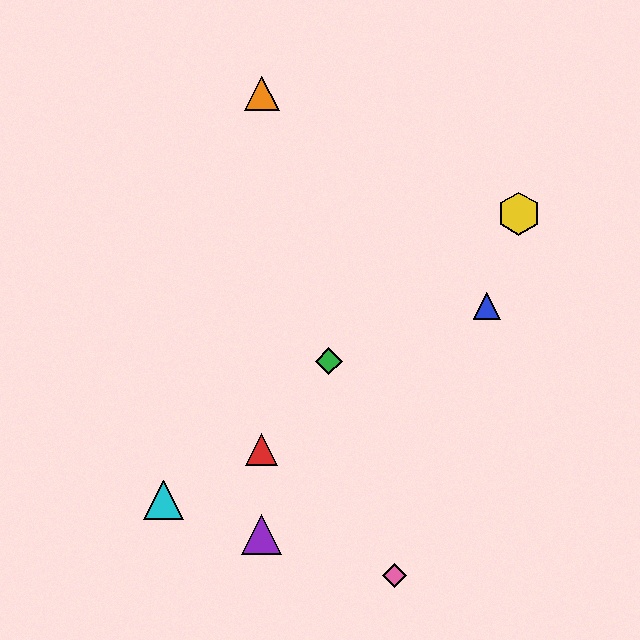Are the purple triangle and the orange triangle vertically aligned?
Yes, both are at x≈262.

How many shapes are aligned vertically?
3 shapes (the red triangle, the purple triangle, the orange triangle) are aligned vertically.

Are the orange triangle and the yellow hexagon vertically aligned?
No, the orange triangle is at x≈262 and the yellow hexagon is at x≈519.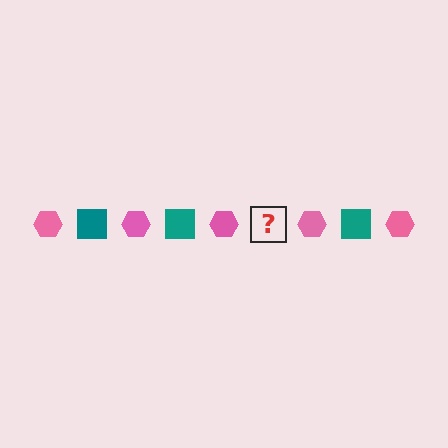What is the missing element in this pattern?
The missing element is a teal square.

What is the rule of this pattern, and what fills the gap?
The rule is that the pattern alternates between pink hexagon and teal square. The gap should be filled with a teal square.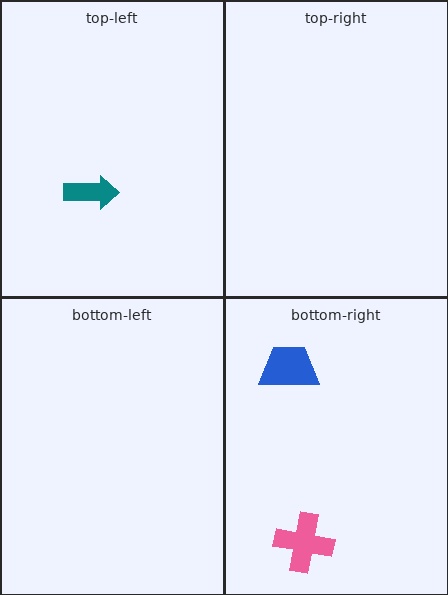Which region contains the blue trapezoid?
The bottom-right region.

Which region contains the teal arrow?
The top-left region.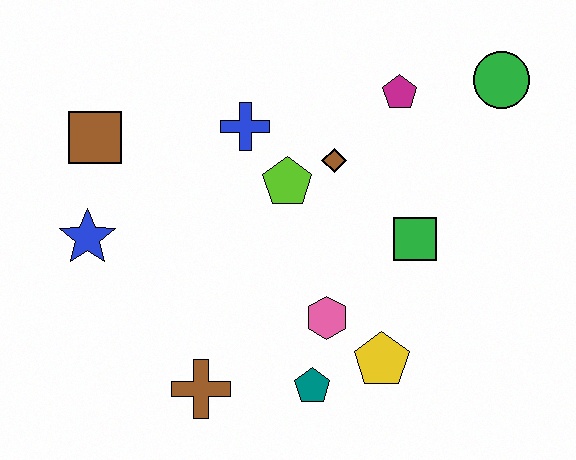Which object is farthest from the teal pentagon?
The green circle is farthest from the teal pentagon.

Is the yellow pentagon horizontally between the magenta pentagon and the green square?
No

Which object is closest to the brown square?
The blue star is closest to the brown square.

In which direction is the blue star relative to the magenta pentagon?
The blue star is to the left of the magenta pentagon.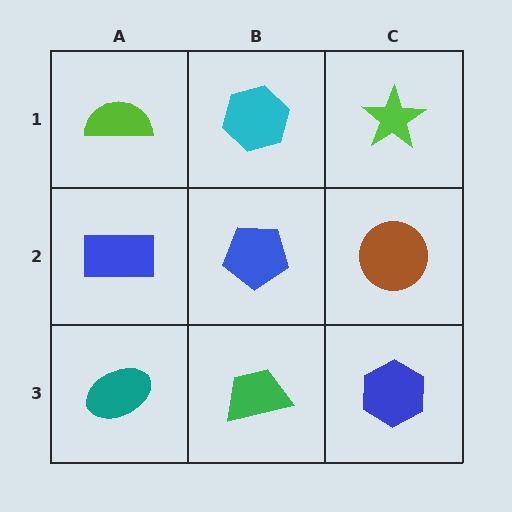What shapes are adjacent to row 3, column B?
A blue pentagon (row 2, column B), a teal ellipse (row 3, column A), a blue hexagon (row 3, column C).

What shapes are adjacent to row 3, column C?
A brown circle (row 2, column C), a green trapezoid (row 3, column B).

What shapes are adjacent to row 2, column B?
A cyan hexagon (row 1, column B), a green trapezoid (row 3, column B), a blue rectangle (row 2, column A), a brown circle (row 2, column C).